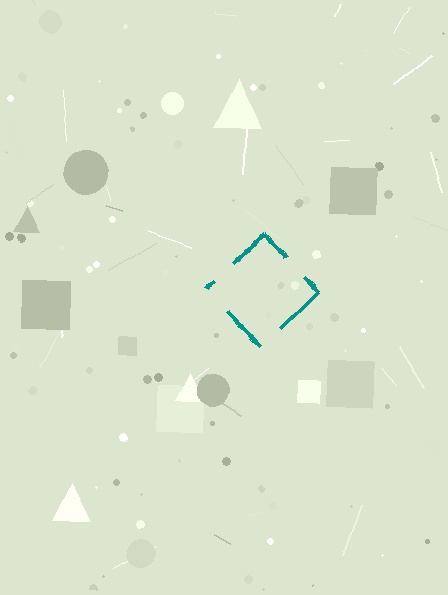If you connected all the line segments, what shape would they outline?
They would outline a diamond.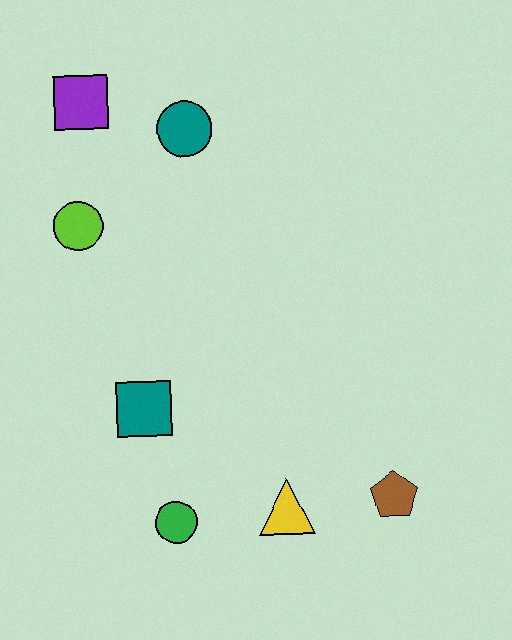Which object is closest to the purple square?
The teal circle is closest to the purple square.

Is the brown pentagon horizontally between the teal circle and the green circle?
No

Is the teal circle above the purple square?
No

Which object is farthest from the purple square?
The brown pentagon is farthest from the purple square.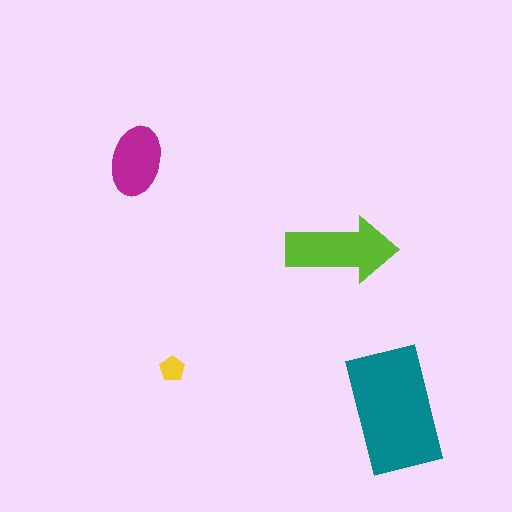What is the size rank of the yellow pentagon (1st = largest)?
4th.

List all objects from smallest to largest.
The yellow pentagon, the magenta ellipse, the lime arrow, the teal rectangle.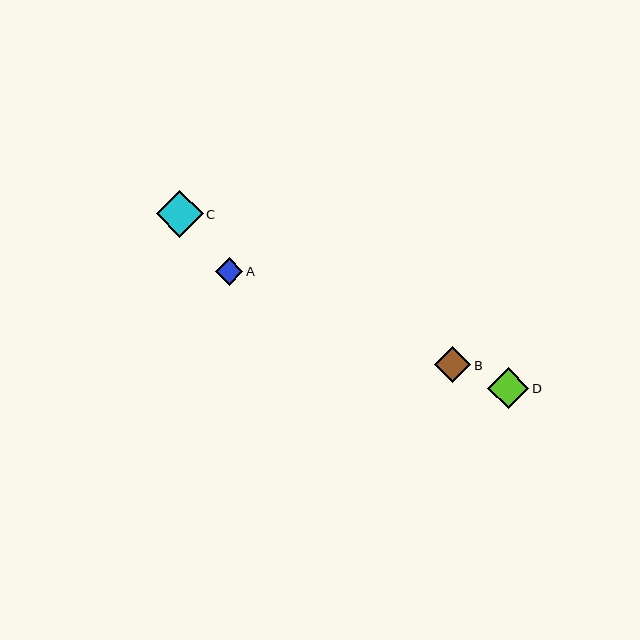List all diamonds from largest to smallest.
From largest to smallest: C, D, B, A.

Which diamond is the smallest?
Diamond A is the smallest with a size of approximately 27 pixels.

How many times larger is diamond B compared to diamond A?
Diamond B is approximately 1.3 times the size of diamond A.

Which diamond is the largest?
Diamond C is the largest with a size of approximately 47 pixels.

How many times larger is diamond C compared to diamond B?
Diamond C is approximately 1.3 times the size of diamond B.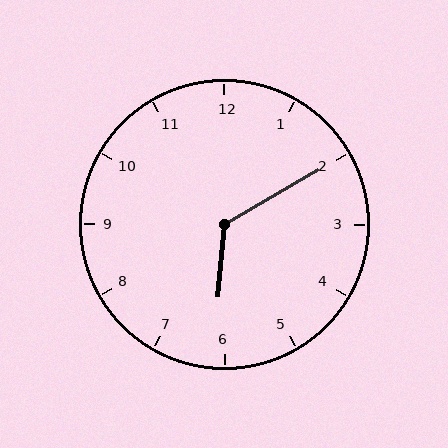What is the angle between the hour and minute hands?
Approximately 125 degrees.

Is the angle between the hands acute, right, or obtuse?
It is obtuse.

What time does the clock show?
6:10.